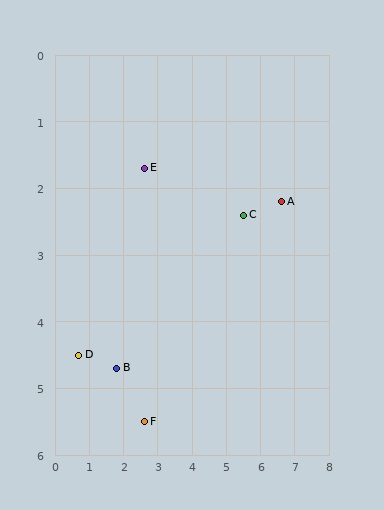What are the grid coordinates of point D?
Point D is at approximately (0.7, 4.5).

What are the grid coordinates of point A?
Point A is at approximately (6.6, 2.2).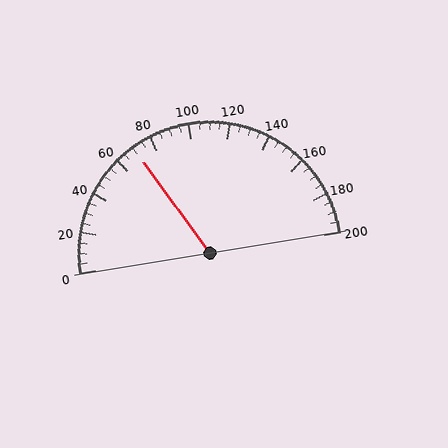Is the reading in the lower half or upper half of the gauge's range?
The reading is in the lower half of the range (0 to 200).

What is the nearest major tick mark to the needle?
The nearest major tick mark is 80.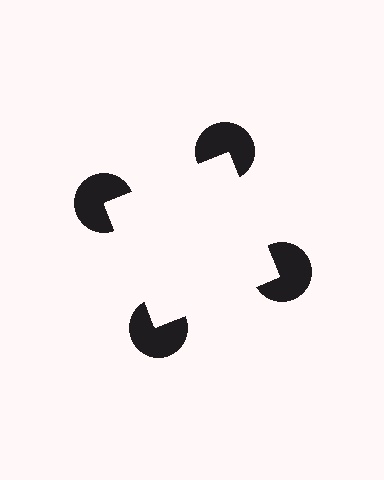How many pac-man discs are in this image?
There are 4 — one at each vertex of the illusory square.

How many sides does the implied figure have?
4 sides.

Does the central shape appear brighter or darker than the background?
It typically appears slightly brighter than the background, even though no actual brightness change is drawn.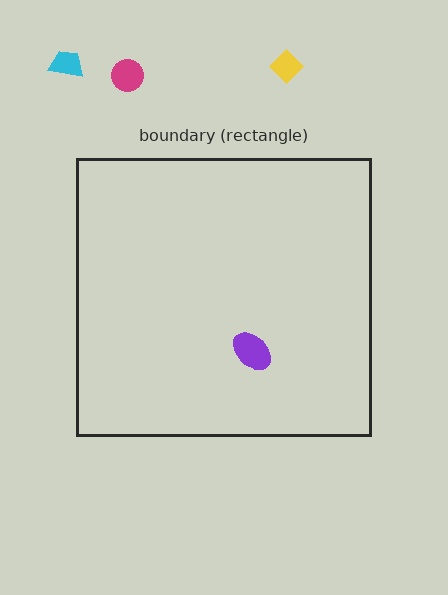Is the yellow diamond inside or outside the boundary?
Outside.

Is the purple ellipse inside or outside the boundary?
Inside.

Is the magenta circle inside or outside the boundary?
Outside.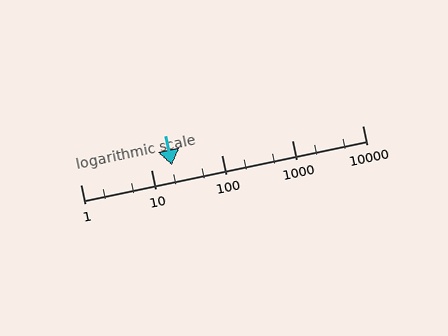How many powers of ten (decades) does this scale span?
The scale spans 4 decades, from 1 to 10000.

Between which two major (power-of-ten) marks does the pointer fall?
The pointer is between 10 and 100.